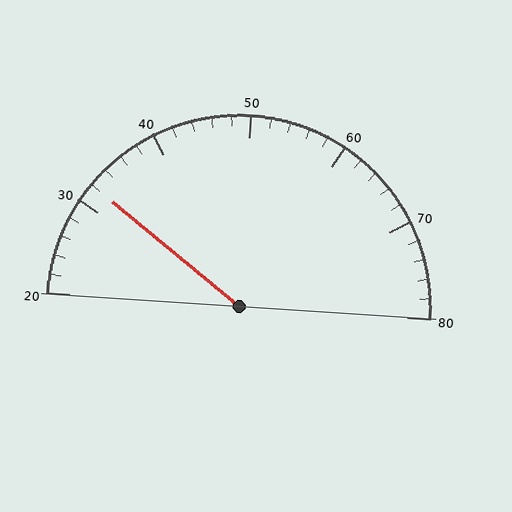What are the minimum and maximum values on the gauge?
The gauge ranges from 20 to 80.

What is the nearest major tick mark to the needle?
The nearest major tick mark is 30.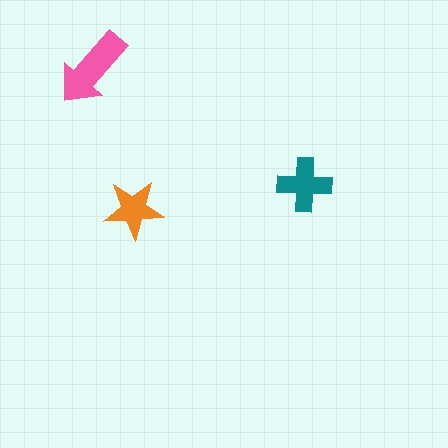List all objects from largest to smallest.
The pink arrow, the teal cross, the orange star.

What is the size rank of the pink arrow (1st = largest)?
1st.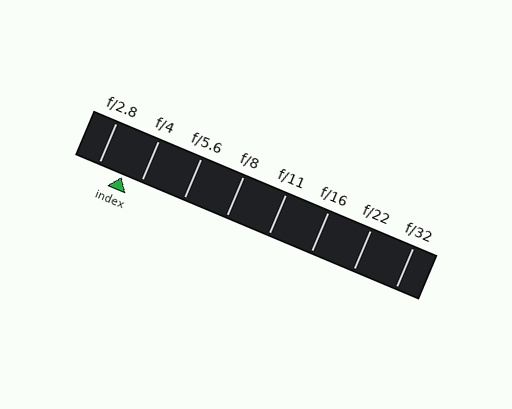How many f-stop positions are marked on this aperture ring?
There are 8 f-stop positions marked.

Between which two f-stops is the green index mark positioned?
The index mark is between f/2.8 and f/4.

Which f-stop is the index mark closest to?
The index mark is closest to f/4.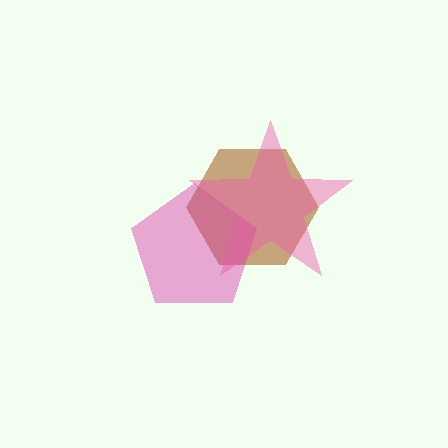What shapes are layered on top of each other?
The layered shapes are: a brown hexagon, a magenta pentagon, a pink star.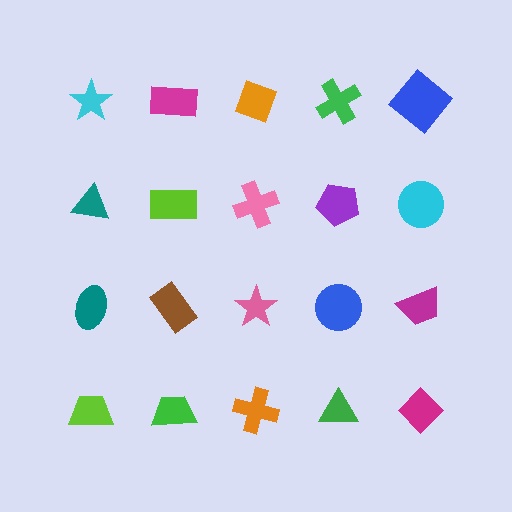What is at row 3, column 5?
A magenta trapezoid.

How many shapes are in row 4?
5 shapes.